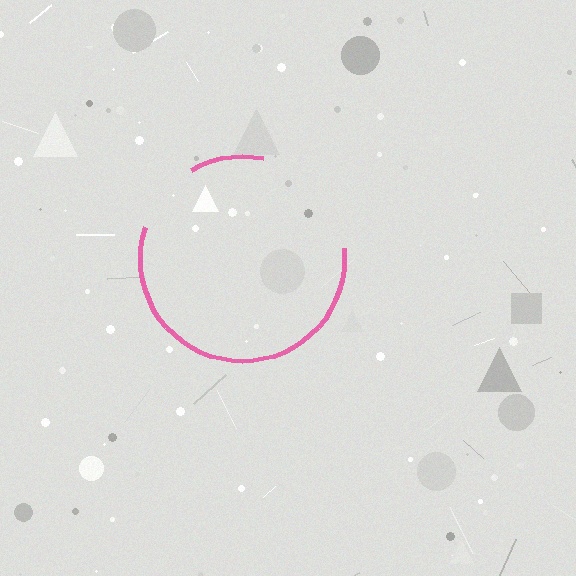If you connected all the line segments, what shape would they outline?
They would outline a circle.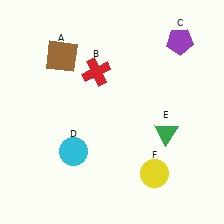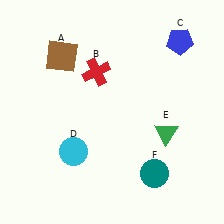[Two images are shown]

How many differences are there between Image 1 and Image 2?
There are 2 differences between the two images.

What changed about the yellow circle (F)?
In Image 1, F is yellow. In Image 2, it changed to teal.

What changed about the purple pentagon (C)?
In Image 1, C is purple. In Image 2, it changed to blue.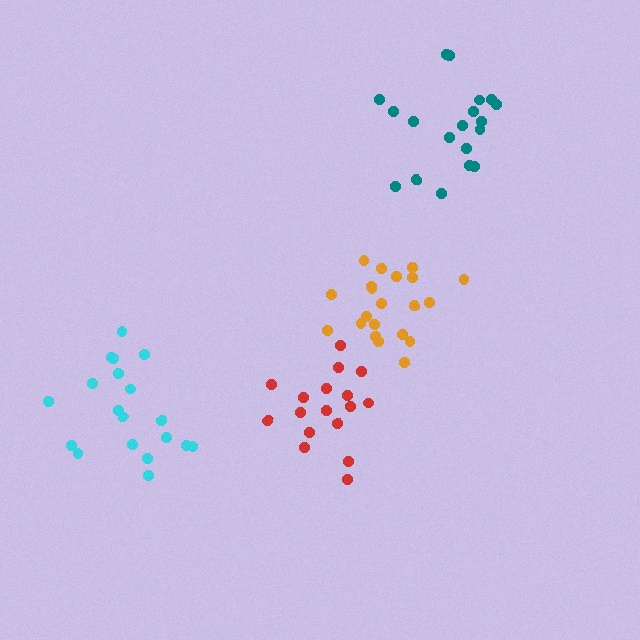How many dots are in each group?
Group 1: 19 dots, Group 2: 19 dots, Group 3: 17 dots, Group 4: 21 dots (76 total).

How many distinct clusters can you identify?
There are 4 distinct clusters.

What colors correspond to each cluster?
The clusters are colored: cyan, teal, red, orange.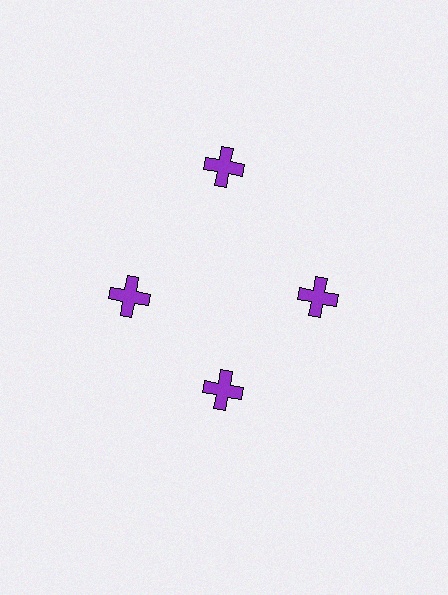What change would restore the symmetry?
The symmetry would be restored by moving it inward, back onto the ring so that all 4 crosses sit at equal angles and equal distance from the center.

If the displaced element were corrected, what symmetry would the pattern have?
It would have 4-fold rotational symmetry — the pattern would map onto itself every 90 degrees.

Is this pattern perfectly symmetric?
No. The 4 purple crosses are arranged in a ring, but one element near the 12 o'clock position is pushed outward from the center, breaking the 4-fold rotational symmetry.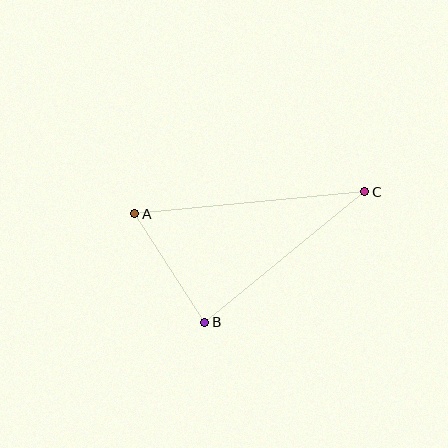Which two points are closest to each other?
Points A and B are closest to each other.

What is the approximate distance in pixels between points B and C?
The distance between B and C is approximately 206 pixels.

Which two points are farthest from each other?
Points A and C are farthest from each other.